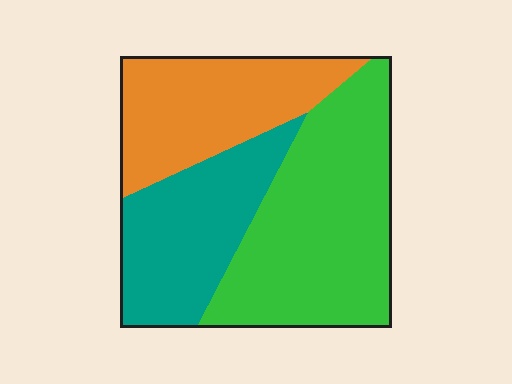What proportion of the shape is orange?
Orange takes up about one quarter (1/4) of the shape.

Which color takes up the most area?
Green, at roughly 45%.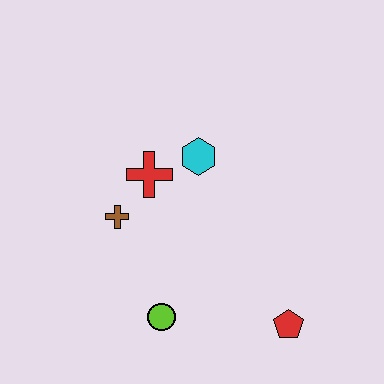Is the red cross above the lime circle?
Yes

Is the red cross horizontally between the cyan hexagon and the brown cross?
Yes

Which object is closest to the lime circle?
The brown cross is closest to the lime circle.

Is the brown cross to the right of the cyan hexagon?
No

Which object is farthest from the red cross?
The red pentagon is farthest from the red cross.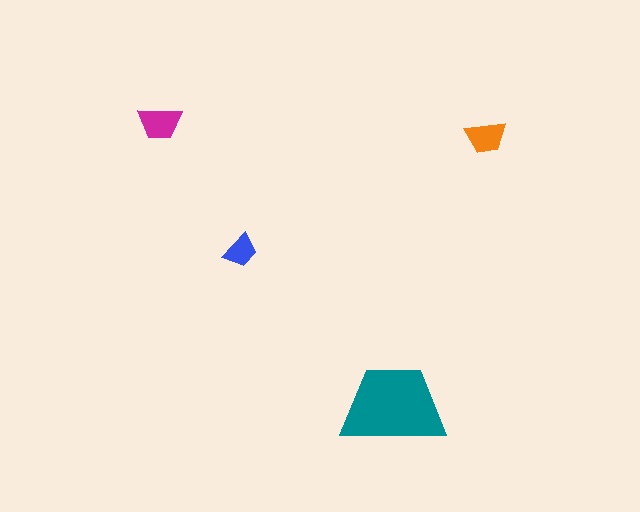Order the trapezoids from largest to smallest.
the teal one, the magenta one, the orange one, the blue one.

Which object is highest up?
The magenta trapezoid is topmost.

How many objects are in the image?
There are 4 objects in the image.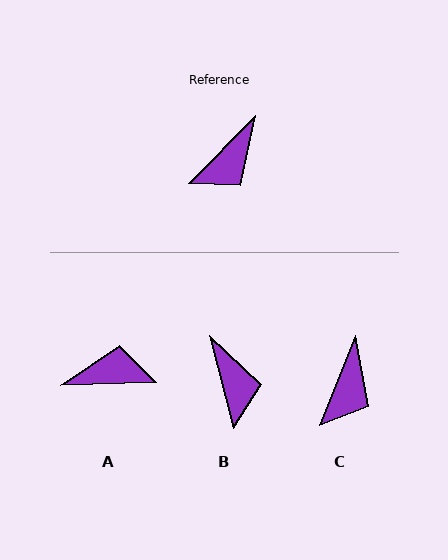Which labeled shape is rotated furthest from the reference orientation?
A, about 137 degrees away.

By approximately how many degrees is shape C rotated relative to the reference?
Approximately 23 degrees counter-clockwise.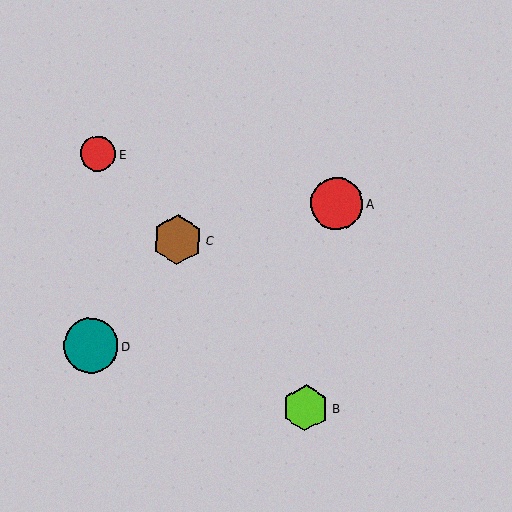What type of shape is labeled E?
Shape E is a red circle.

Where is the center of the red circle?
The center of the red circle is at (337, 203).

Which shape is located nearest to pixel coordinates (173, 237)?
The brown hexagon (labeled C) at (178, 240) is nearest to that location.